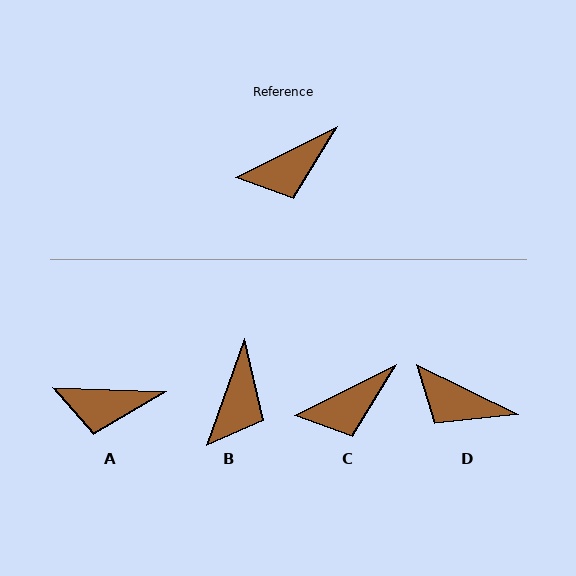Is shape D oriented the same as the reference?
No, it is off by about 52 degrees.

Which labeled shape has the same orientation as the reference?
C.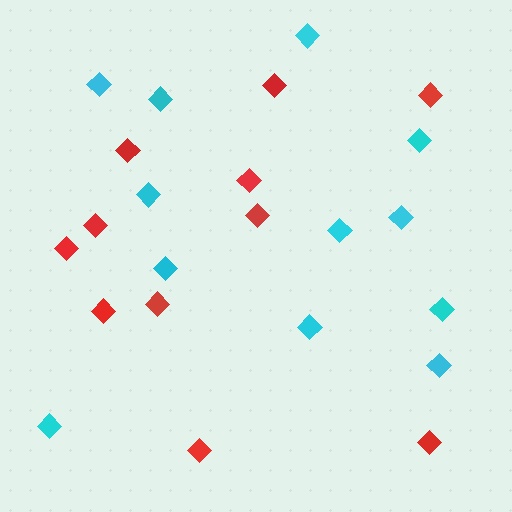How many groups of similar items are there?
There are 2 groups: one group of red diamonds (11) and one group of cyan diamonds (12).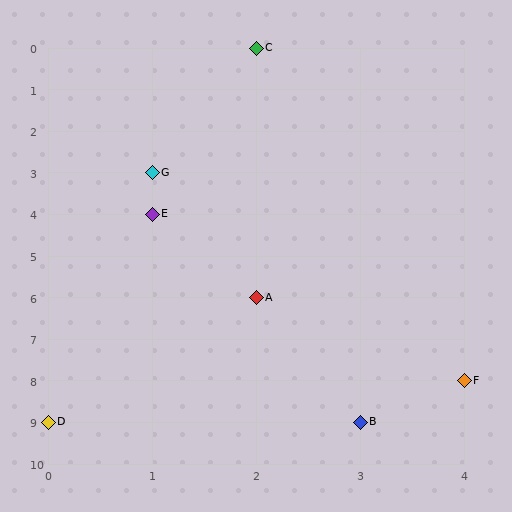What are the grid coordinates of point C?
Point C is at grid coordinates (2, 0).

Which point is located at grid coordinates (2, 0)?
Point C is at (2, 0).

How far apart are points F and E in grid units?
Points F and E are 3 columns and 4 rows apart (about 5.0 grid units diagonally).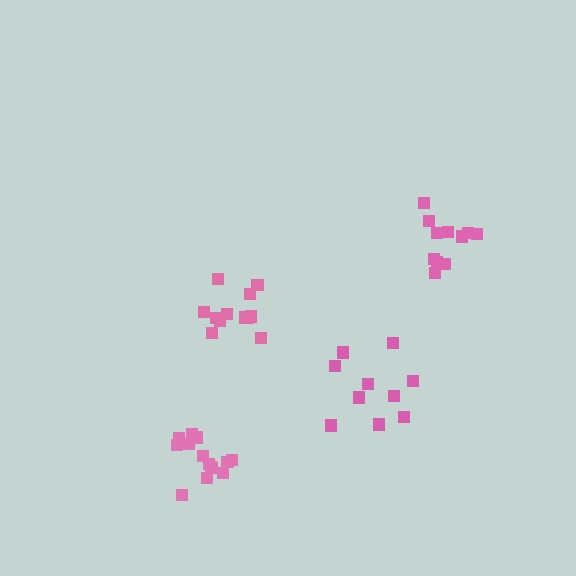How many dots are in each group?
Group 1: 10 dots, Group 2: 14 dots, Group 3: 12 dots, Group 4: 11 dots (47 total).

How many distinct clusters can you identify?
There are 4 distinct clusters.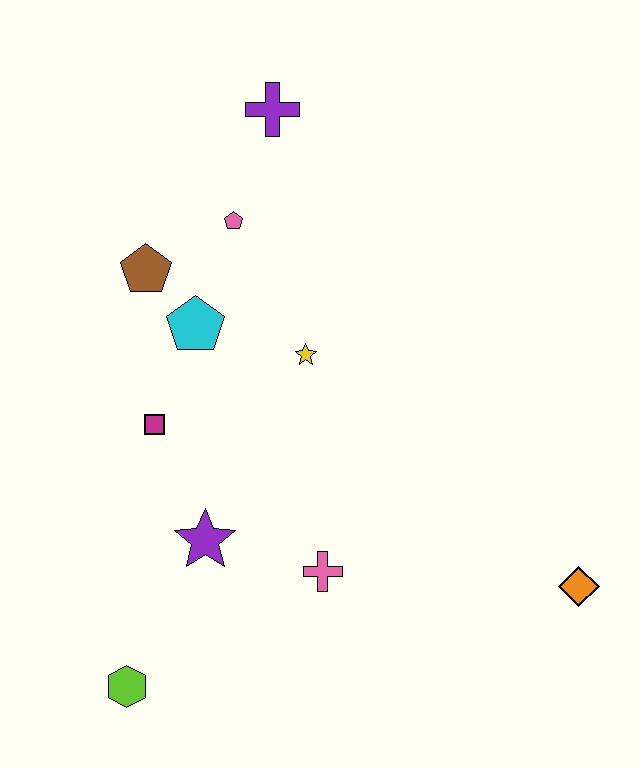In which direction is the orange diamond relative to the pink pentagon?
The orange diamond is below the pink pentagon.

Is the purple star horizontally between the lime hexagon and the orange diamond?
Yes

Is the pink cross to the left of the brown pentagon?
No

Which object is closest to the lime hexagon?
The purple star is closest to the lime hexagon.